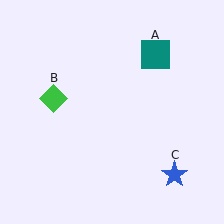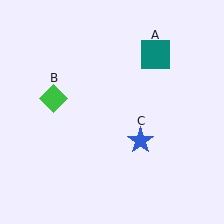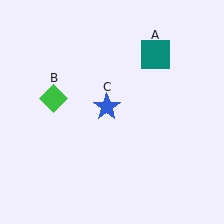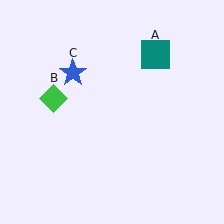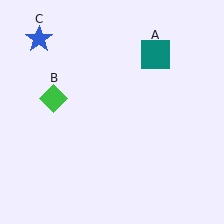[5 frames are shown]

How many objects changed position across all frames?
1 object changed position: blue star (object C).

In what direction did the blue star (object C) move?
The blue star (object C) moved up and to the left.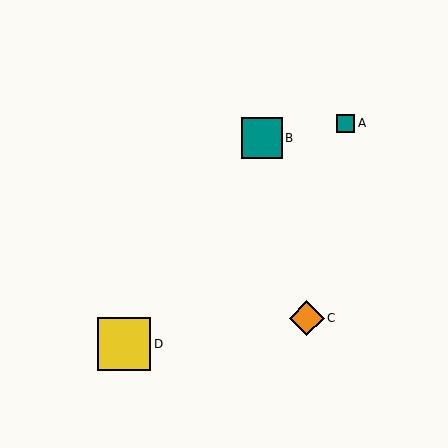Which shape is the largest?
The yellow square (labeled D) is the largest.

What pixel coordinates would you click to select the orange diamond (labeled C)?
Click at (307, 318) to select the orange diamond C.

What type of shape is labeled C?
Shape C is an orange diamond.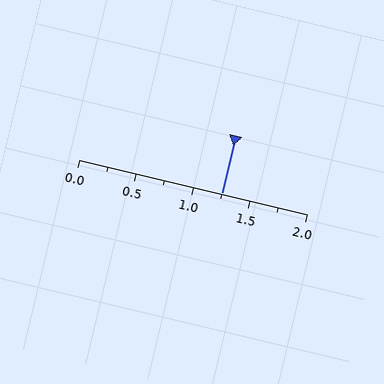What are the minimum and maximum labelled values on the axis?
The axis runs from 0.0 to 2.0.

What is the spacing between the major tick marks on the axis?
The major ticks are spaced 0.5 apart.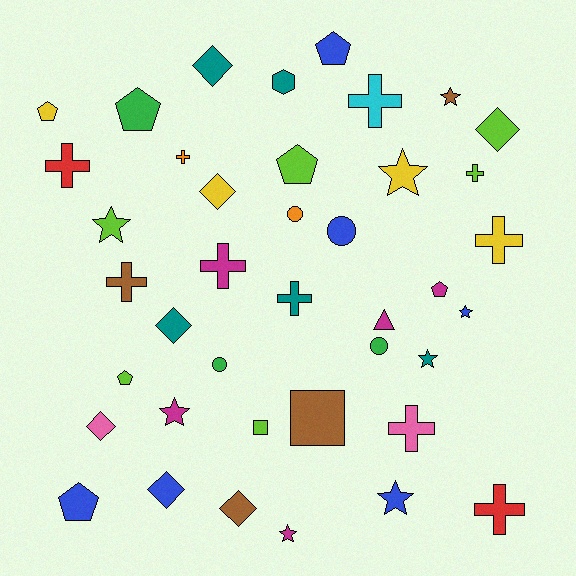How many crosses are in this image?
There are 10 crosses.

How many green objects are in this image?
There are 3 green objects.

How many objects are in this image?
There are 40 objects.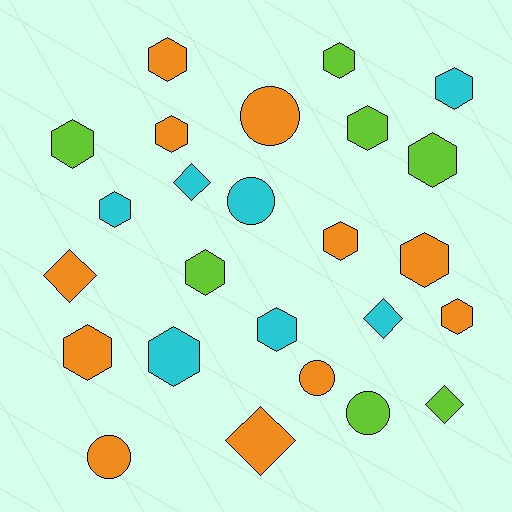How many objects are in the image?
There are 25 objects.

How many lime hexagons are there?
There are 5 lime hexagons.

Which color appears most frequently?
Orange, with 11 objects.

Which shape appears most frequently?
Hexagon, with 15 objects.